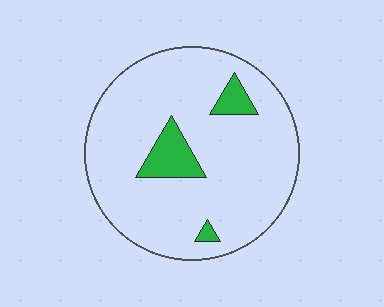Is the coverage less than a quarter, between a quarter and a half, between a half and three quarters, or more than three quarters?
Less than a quarter.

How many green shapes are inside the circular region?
3.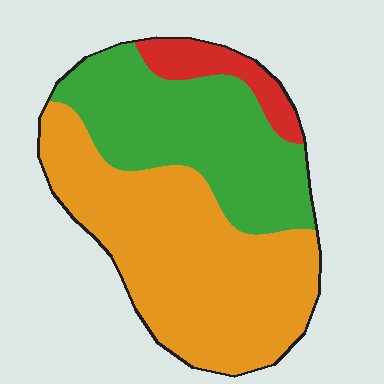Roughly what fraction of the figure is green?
Green covers around 35% of the figure.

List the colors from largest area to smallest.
From largest to smallest: orange, green, red.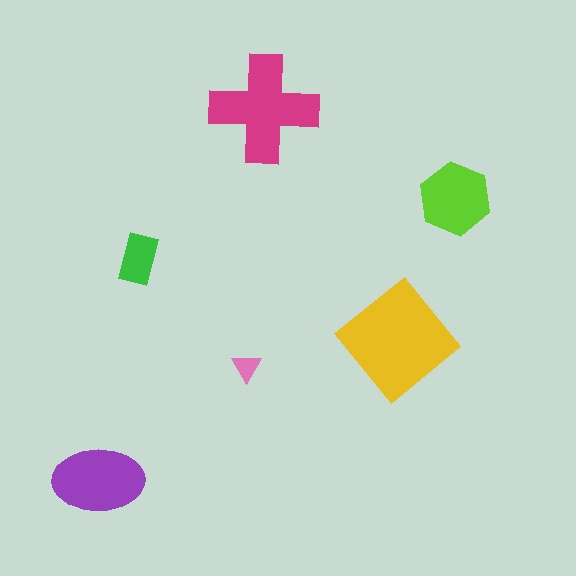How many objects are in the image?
There are 6 objects in the image.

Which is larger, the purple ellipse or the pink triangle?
The purple ellipse.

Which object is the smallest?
The pink triangle.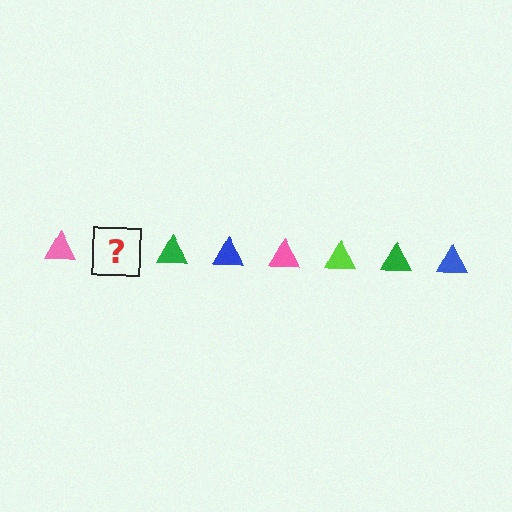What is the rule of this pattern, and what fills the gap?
The rule is that the pattern cycles through pink, lime, green, blue triangles. The gap should be filled with a lime triangle.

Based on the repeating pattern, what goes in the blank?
The blank should be a lime triangle.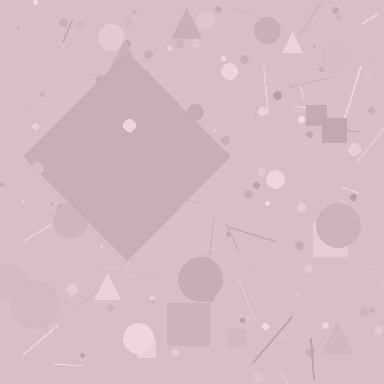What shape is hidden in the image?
A diamond is hidden in the image.